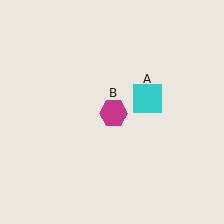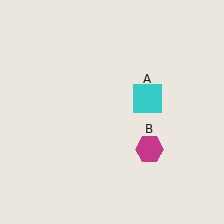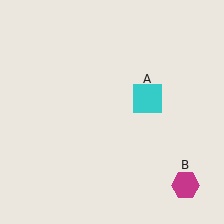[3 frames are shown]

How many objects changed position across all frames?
1 object changed position: magenta hexagon (object B).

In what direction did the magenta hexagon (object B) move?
The magenta hexagon (object B) moved down and to the right.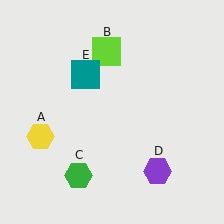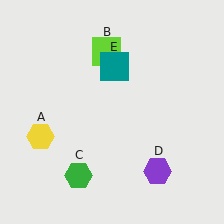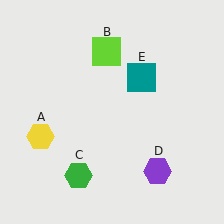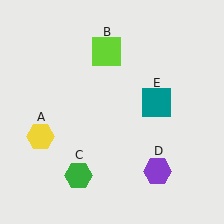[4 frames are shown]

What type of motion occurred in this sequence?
The teal square (object E) rotated clockwise around the center of the scene.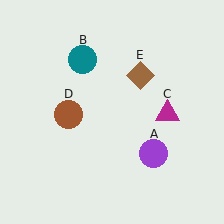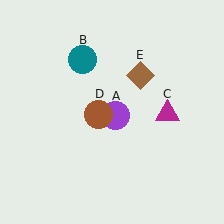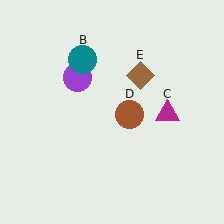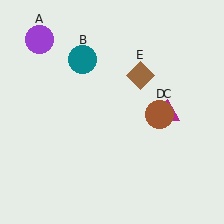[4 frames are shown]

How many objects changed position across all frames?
2 objects changed position: purple circle (object A), brown circle (object D).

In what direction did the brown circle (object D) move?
The brown circle (object D) moved right.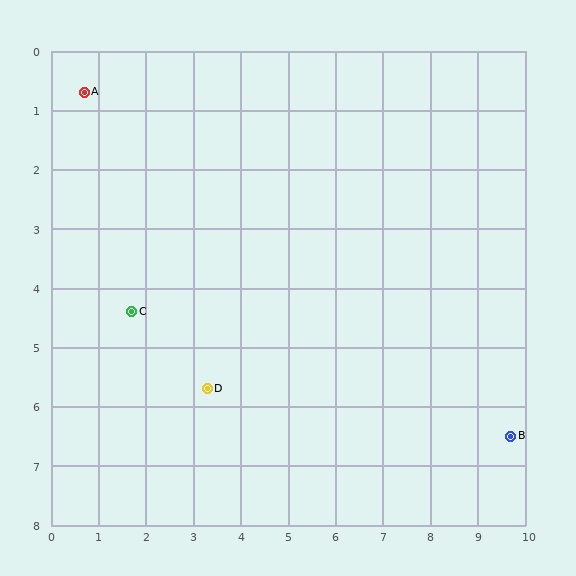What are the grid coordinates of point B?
Point B is at approximately (9.7, 6.5).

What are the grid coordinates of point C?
Point C is at approximately (1.7, 4.4).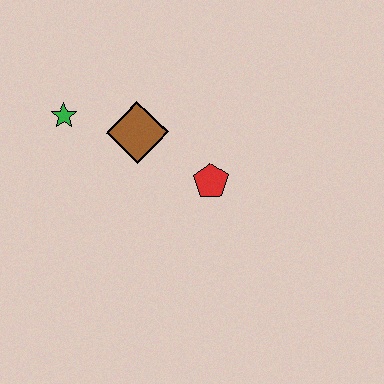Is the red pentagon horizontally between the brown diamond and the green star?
No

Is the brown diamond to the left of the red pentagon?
Yes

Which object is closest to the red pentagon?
The brown diamond is closest to the red pentagon.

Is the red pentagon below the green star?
Yes